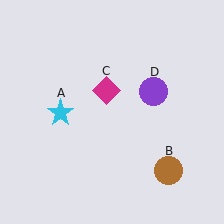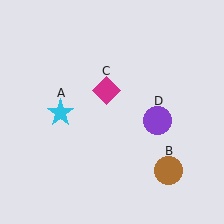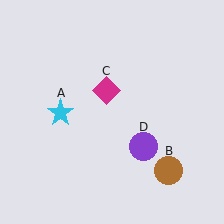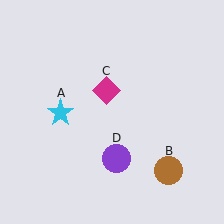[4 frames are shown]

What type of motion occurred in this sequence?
The purple circle (object D) rotated clockwise around the center of the scene.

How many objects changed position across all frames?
1 object changed position: purple circle (object D).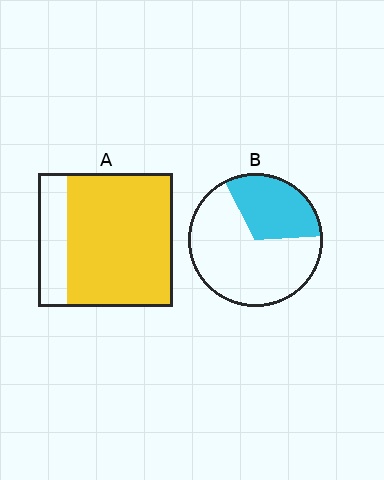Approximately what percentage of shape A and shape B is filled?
A is approximately 80% and B is approximately 30%.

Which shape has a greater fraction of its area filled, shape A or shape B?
Shape A.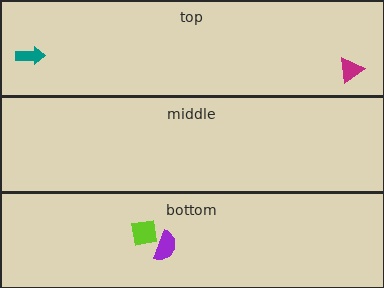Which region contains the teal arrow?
The top region.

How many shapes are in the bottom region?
2.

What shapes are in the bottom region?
The lime square, the purple semicircle.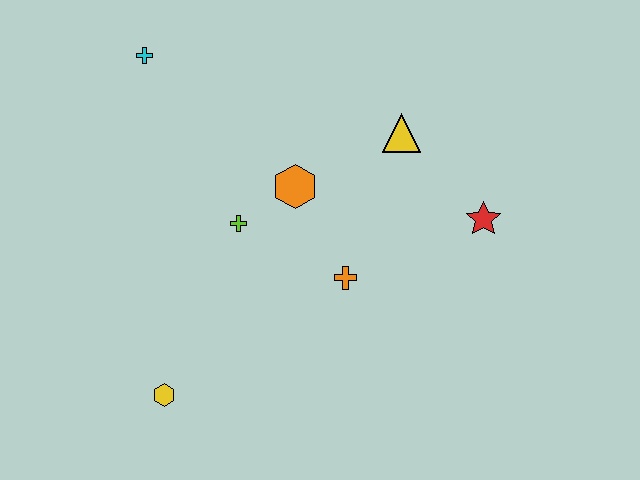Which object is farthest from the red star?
The cyan cross is farthest from the red star.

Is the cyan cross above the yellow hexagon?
Yes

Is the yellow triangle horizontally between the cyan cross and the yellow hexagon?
No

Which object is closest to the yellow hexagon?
The lime cross is closest to the yellow hexagon.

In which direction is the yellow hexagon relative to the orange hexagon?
The yellow hexagon is below the orange hexagon.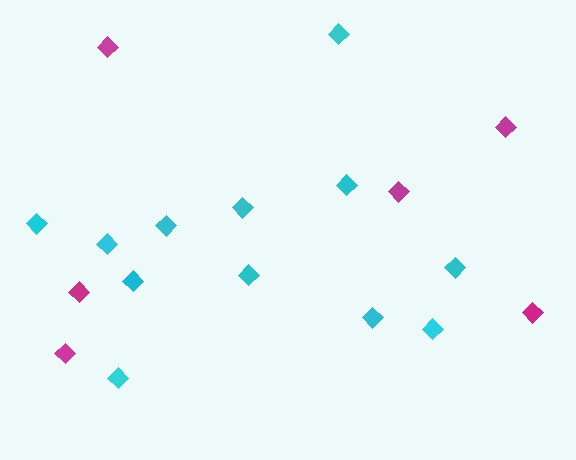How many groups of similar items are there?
There are 2 groups: one group of cyan diamonds (12) and one group of magenta diamonds (6).